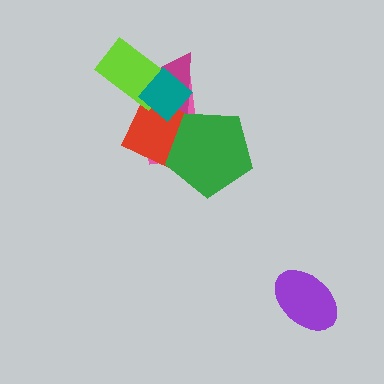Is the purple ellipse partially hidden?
No, no other shape covers it.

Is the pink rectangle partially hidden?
Yes, it is partially covered by another shape.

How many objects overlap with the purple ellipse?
0 objects overlap with the purple ellipse.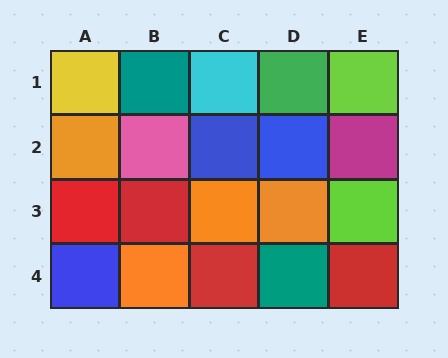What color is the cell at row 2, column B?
Pink.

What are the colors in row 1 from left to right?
Yellow, teal, cyan, green, lime.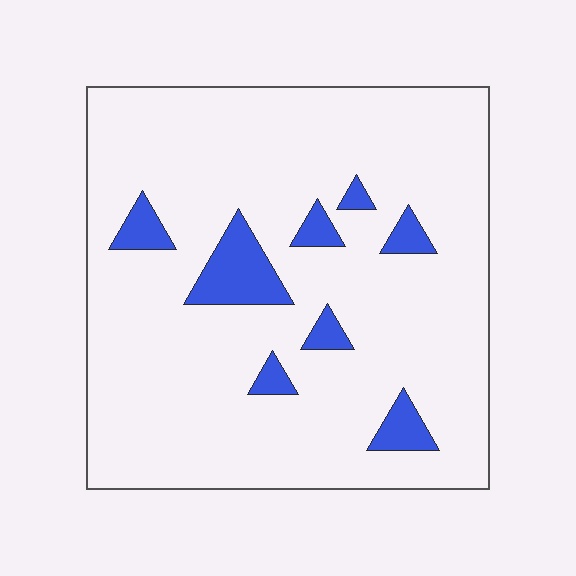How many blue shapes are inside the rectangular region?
8.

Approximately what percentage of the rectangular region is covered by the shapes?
Approximately 10%.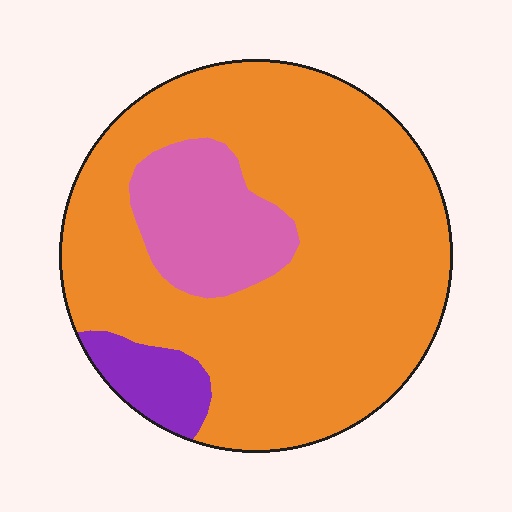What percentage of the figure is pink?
Pink takes up less than a quarter of the figure.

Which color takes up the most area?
Orange, at roughly 80%.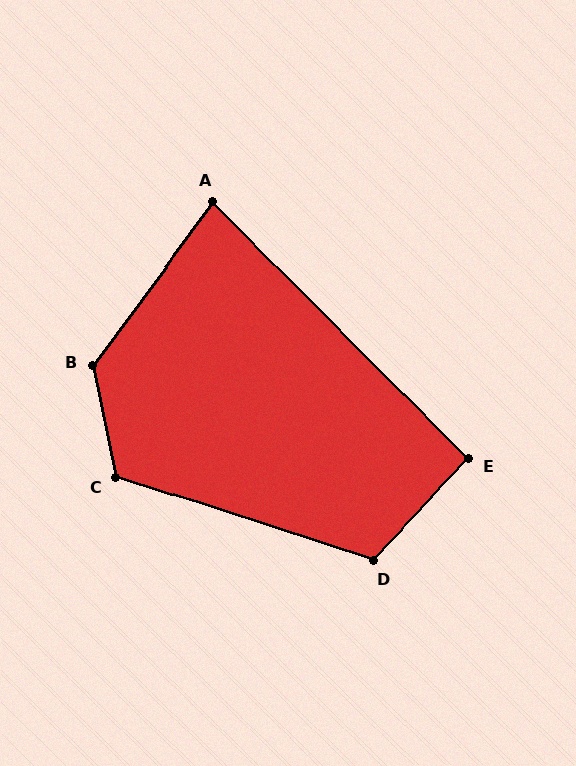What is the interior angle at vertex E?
Approximately 92 degrees (approximately right).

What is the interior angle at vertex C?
Approximately 120 degrees (obtuse).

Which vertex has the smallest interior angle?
A, at approximately 81 degrees.